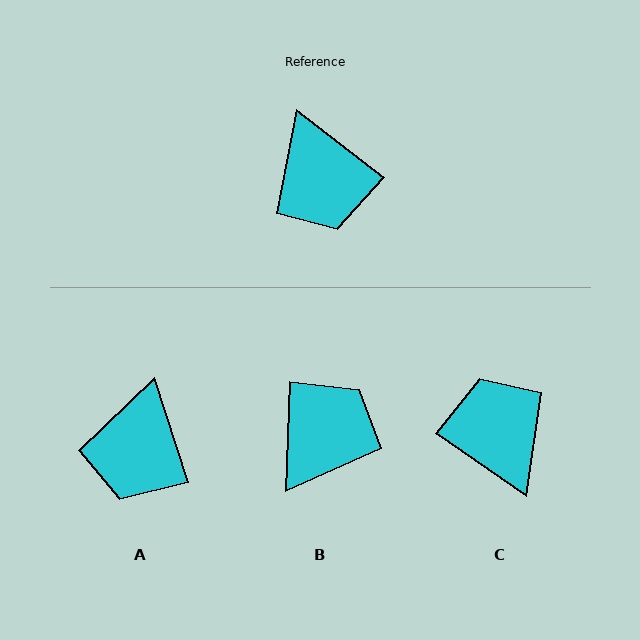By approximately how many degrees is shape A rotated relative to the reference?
Approximately 34 degrees clockwise.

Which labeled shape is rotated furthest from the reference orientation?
C, about 177 degrees away.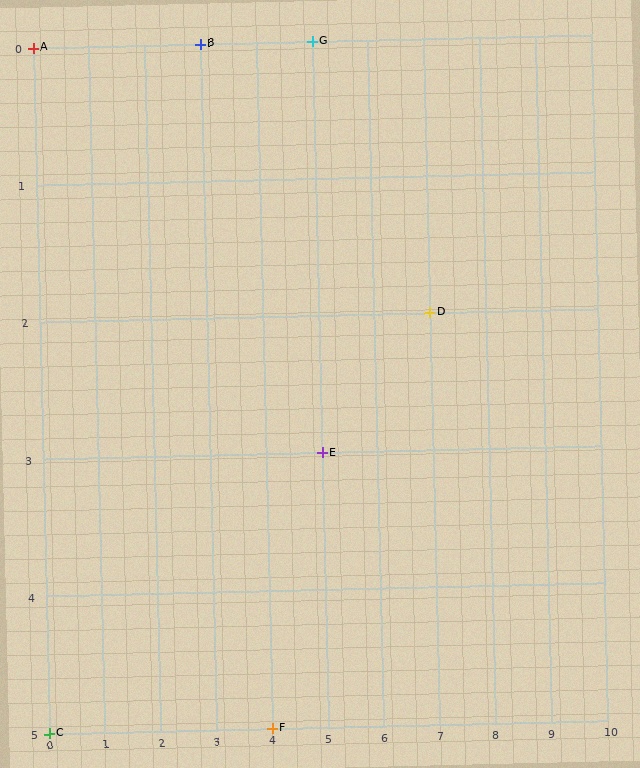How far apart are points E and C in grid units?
Points E and C are 5 columns and 2 rows apart (about 5.4 grid units diagonally).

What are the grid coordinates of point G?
Point G is at grid coordinates (5, 0).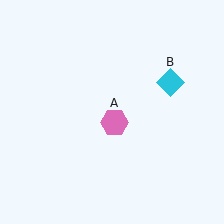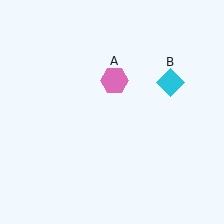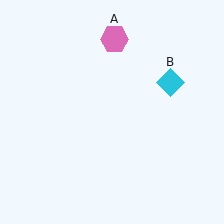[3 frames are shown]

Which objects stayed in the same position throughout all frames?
Cyan diamond (object B) remained stationary.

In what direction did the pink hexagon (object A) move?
The pink hexagon (object A) moved up.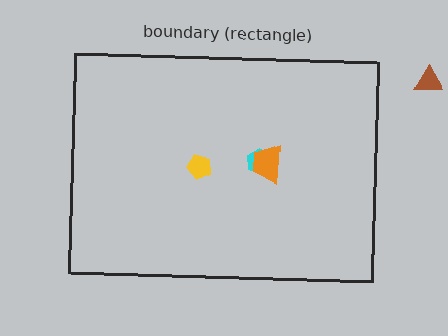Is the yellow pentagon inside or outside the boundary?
Inside.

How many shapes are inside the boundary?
3 inside, 1 outside.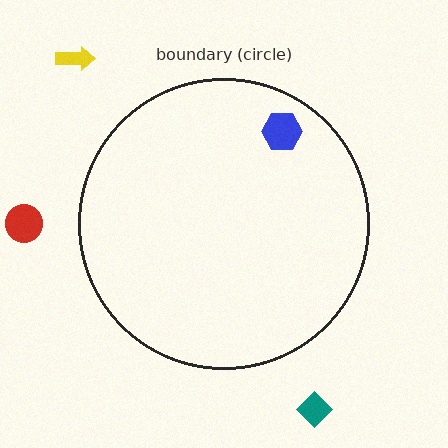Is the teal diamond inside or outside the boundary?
Outside.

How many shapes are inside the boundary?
1 inside, 3 outside.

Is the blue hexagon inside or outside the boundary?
Inside.